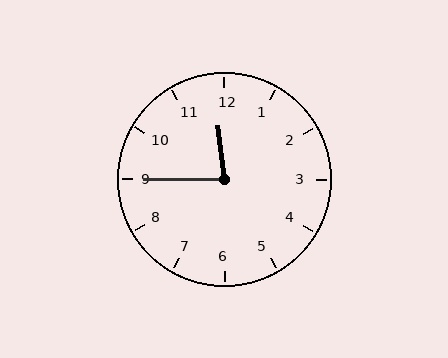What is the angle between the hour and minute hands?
Approximately 82 degrees.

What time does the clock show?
11:45.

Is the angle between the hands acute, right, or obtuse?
It is acute.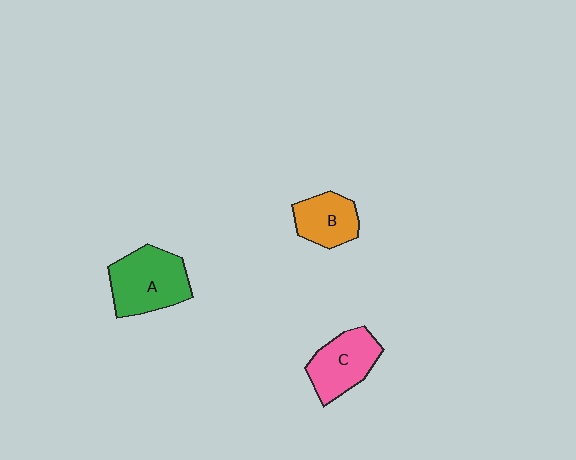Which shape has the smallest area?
Shape B (orange).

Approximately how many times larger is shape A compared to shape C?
Approximately 1.3 times.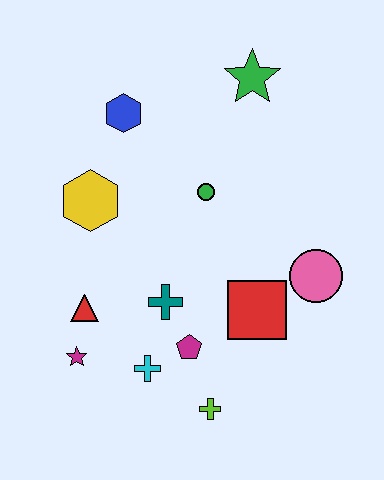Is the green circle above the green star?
No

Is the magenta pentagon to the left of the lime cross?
Yes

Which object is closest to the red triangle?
The magenta star is closest to the red triangle.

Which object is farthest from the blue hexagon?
The lime cross is farthest from the blue hexagon.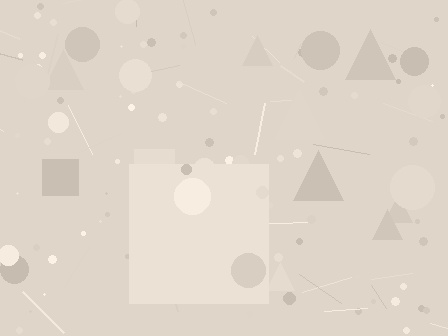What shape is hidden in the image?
A square is hidden in the image.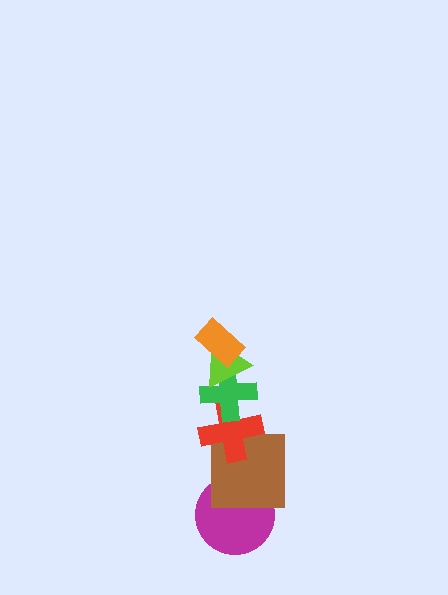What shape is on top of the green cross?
The lime triangle is on top of the green cross.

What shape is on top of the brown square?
The red cross is on top of the brown square.